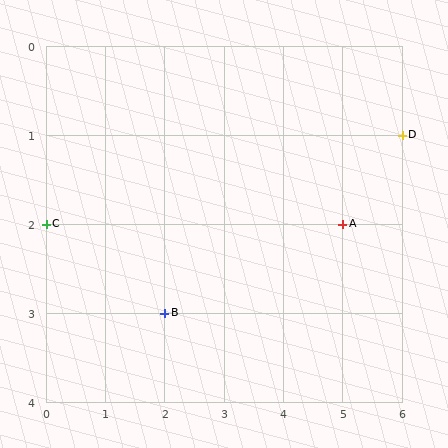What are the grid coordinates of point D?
Point D is at grid coordinates (6, 1).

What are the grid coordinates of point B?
Point B is at grid coordinates (2, 3).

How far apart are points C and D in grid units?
Points C and D are 6 columns and 1 row apart (about 6.1 grid units diagonally).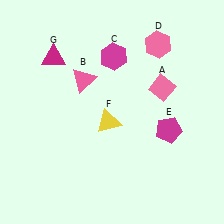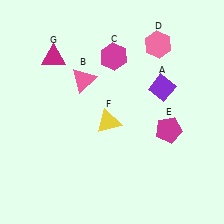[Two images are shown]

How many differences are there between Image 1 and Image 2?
There is 1 difference between the two images.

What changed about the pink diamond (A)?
In Image 1, A is pink. In Image 2, it changed to purple.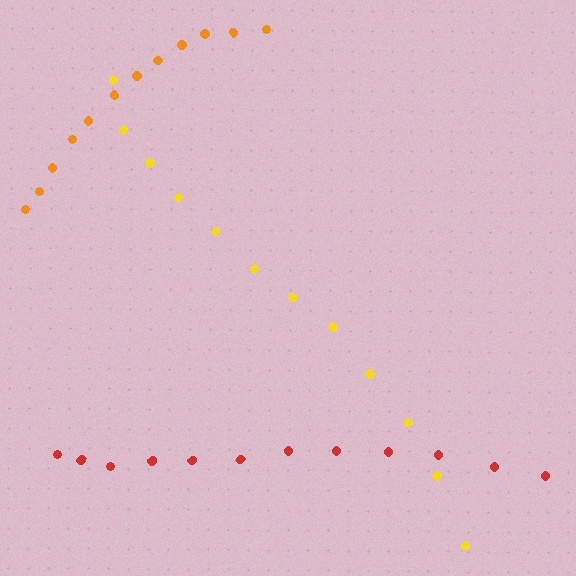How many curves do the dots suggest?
There are 3 distinct paths.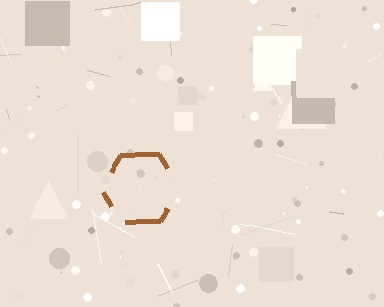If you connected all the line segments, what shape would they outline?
They would outline a hexagon.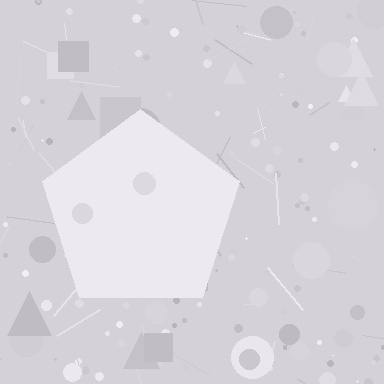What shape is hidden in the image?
A pentagon is hidden in the image.